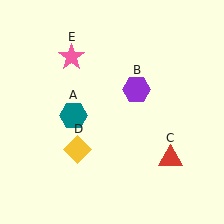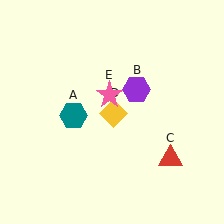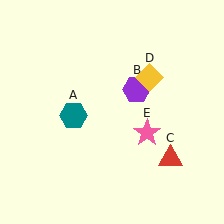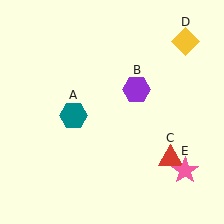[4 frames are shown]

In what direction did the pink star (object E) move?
The pink star (object E) moved down and to the right.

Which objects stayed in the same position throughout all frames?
Teal hexagon (object A) and purple hexagon (object B) and red triangle (object C) remained stationary.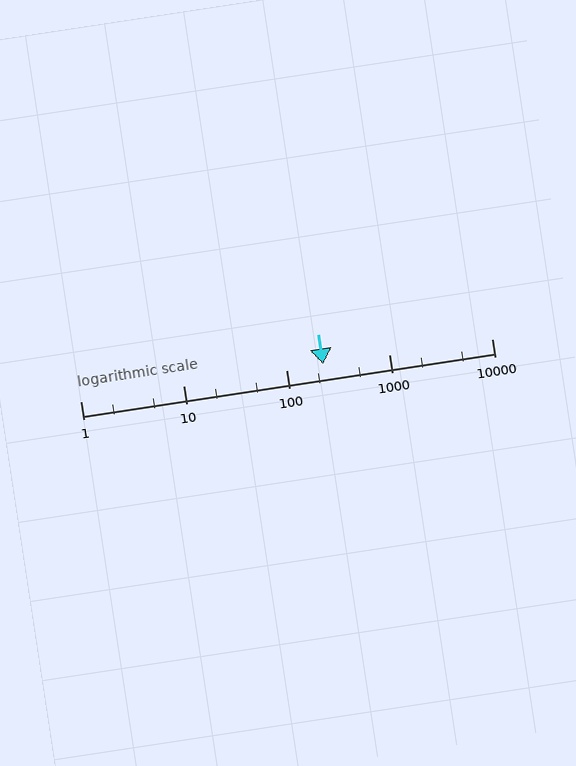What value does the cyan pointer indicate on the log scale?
The pointer indicates approximately 230.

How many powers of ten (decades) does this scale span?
The scale spans 4 decades, from 1 to 10000.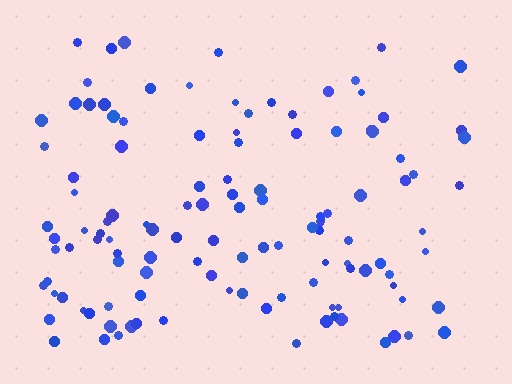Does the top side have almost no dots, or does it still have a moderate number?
Still a moderate number, just noticeably fewer than the bottom.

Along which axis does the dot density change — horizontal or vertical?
Vertical.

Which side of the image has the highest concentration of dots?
The bottom.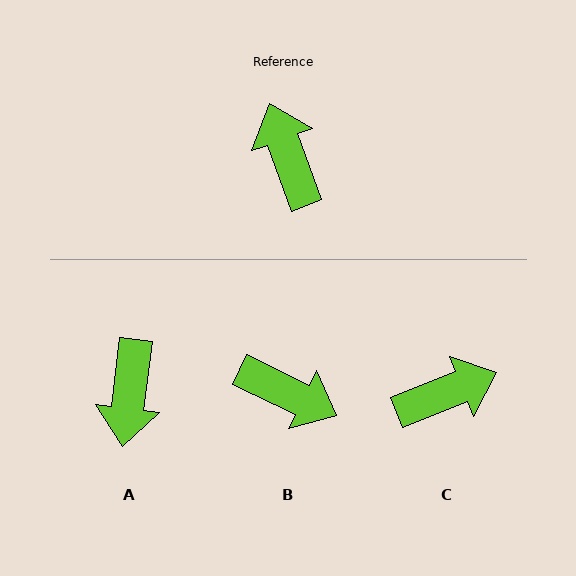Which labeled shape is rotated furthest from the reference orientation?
A, about 153 degrees away.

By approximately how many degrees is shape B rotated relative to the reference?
Approximately 136 degrees clockwise.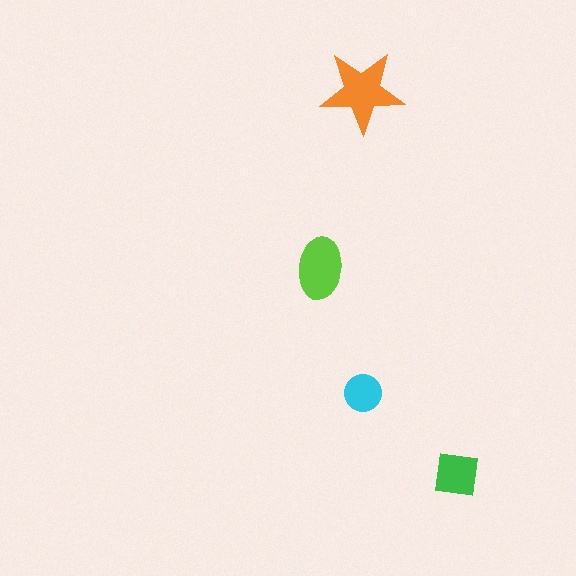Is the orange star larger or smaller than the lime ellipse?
Larger.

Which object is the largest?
The orange star.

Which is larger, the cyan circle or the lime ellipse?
The lime ellipse.